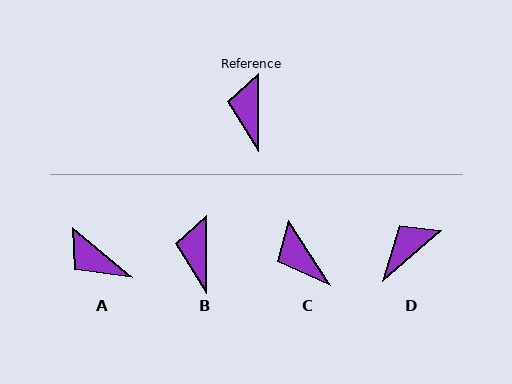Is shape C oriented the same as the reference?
No, it is off by about 33 degrees.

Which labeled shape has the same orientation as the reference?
B.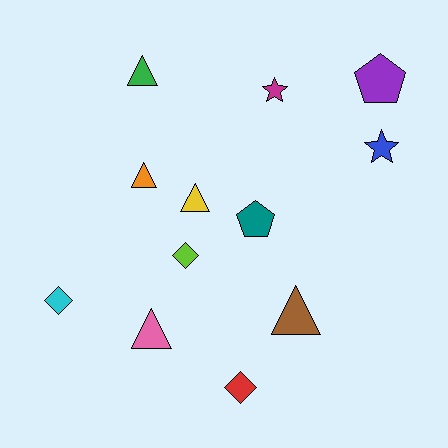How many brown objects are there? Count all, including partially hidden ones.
There is 1 brown object.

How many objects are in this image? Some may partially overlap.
There are 12 objects.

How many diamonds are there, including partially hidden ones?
There are 3 diamonds.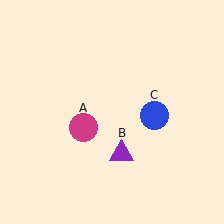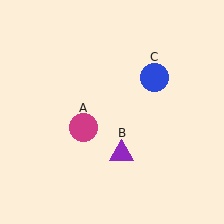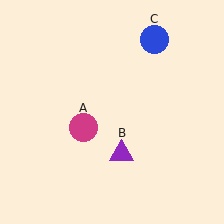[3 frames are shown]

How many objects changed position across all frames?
1 object changed position: blue circle (object C).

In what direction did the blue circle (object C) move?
The blue circle (object C) moved up.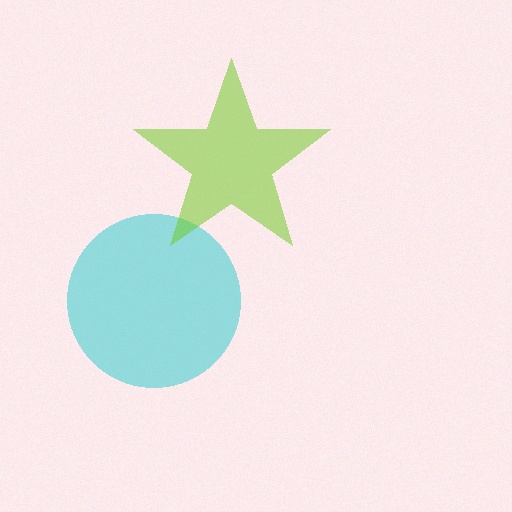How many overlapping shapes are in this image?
There are 2 overlapping shapes in the image.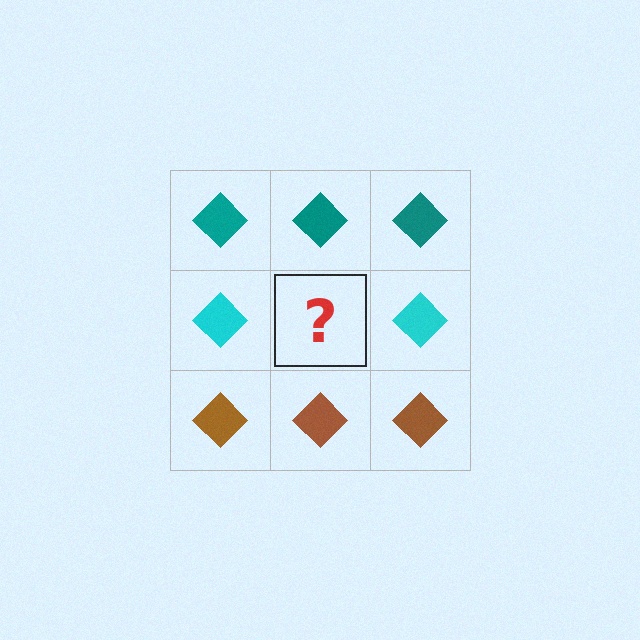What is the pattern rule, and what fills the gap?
The rule is that each row has a consistent color. The gap should be filled with a cyan diamond.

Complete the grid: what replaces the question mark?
The question mark should be replaced with a cyan diamond.